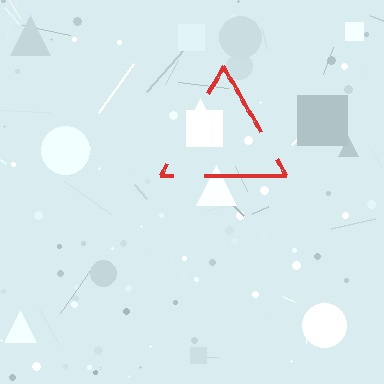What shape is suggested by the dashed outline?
The dashed outline suggests a triangle.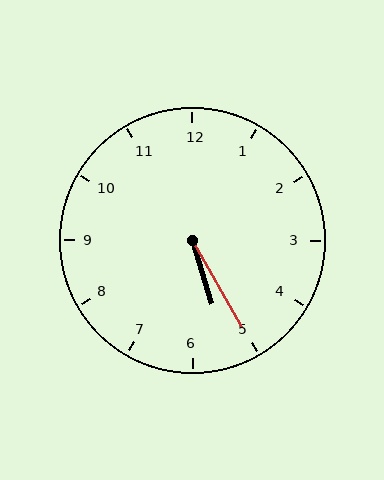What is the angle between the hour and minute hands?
Approximately 12 degrees.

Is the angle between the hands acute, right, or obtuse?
It is acute.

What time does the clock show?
5:25.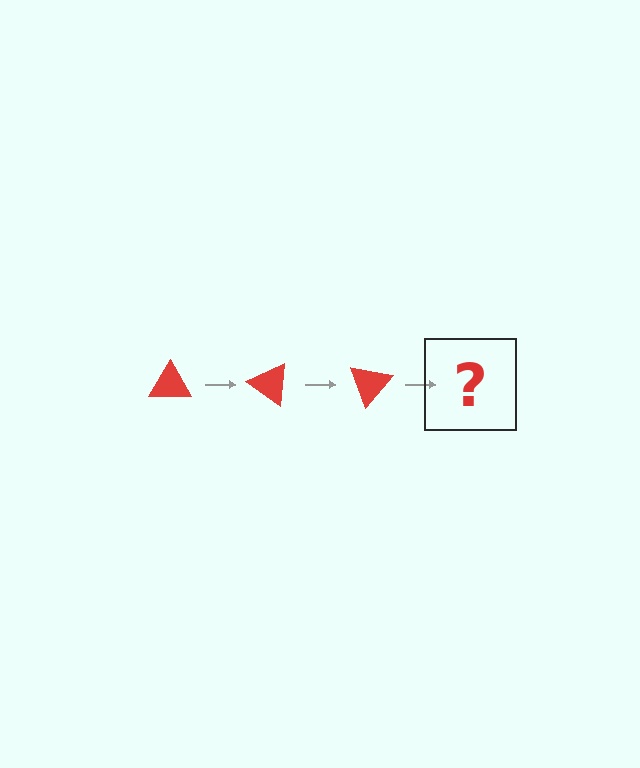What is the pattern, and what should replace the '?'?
The pattern is that the triangle rotates 35 degrees each step. The '?' should be a red triangle rotated 105 degrees.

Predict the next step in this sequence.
The next step is a red triangle rotated 105 degrees.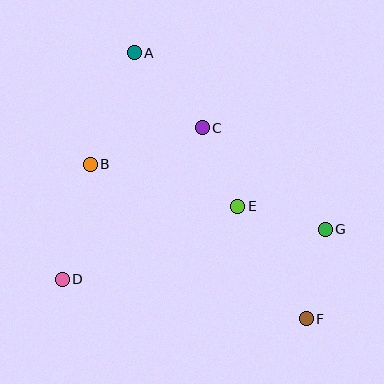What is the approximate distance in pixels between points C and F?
The distance between C and F is approximately 217 pixels.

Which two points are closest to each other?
Points C and E are closest to each other.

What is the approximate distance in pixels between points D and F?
The distance between D and F is approximately 247 pixels.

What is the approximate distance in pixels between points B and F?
The distance between B and F is approximately 266 pixels.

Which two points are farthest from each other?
Points A and F are farthest from each other.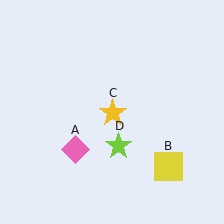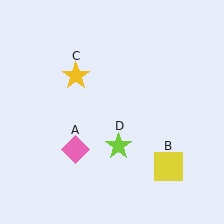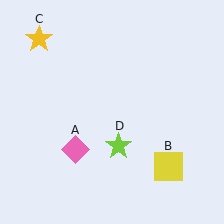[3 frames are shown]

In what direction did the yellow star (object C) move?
The yellow star (object C) moved up and to the left.